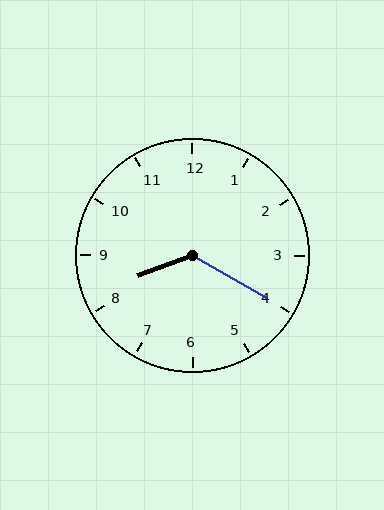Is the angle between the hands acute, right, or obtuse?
It is obtuse.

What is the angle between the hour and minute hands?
Approximately 130 degrees.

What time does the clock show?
8:20.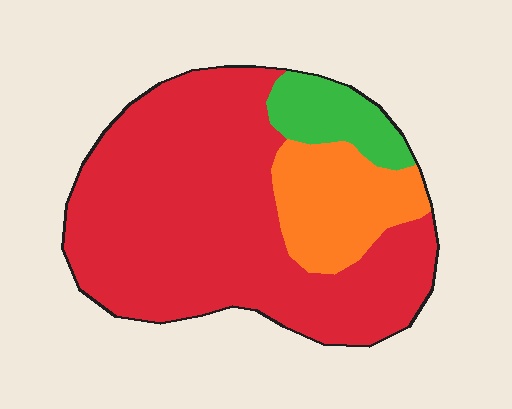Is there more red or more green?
Red.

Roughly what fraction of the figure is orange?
Orange covers 18% of the figure.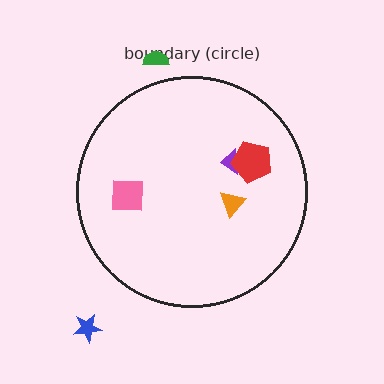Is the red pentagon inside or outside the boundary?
Inside.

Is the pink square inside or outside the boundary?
Inside.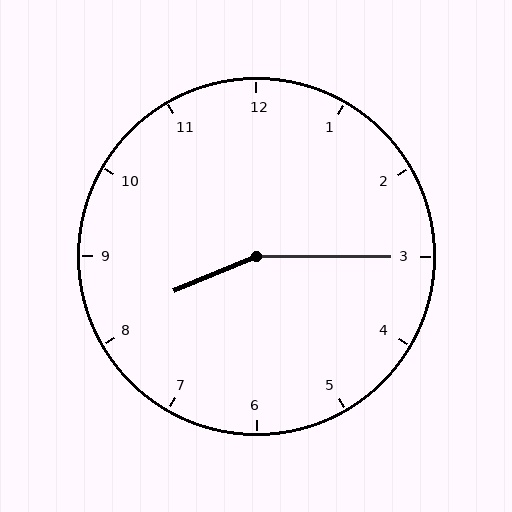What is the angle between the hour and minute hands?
Approximately 158 degrees.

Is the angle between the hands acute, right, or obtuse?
It is obtuse.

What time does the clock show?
8:15.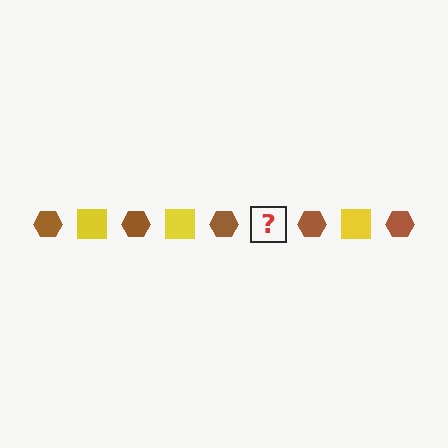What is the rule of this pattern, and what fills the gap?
The rule is that the pattern alternates between brown hexagon and yellow square. The gap should be filled with a yellow square.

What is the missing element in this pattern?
The missing element is a yellow square.